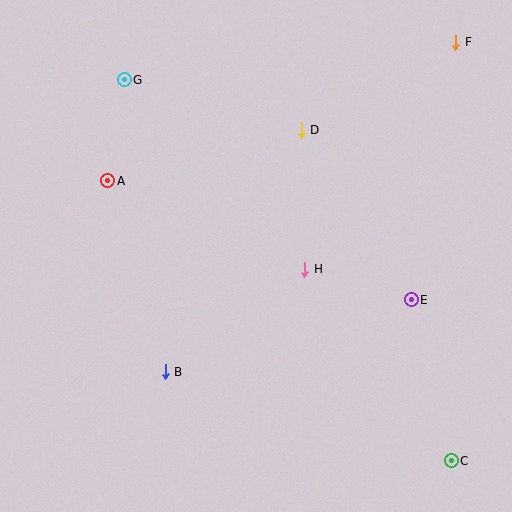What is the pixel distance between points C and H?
The distance between C and H is 241 pixels.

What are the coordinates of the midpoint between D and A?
The midpoint between D and A is at (204, 156).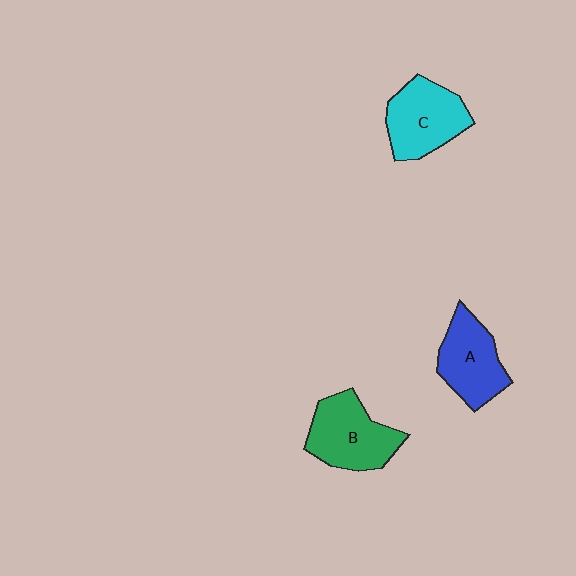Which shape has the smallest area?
Shape A (blue).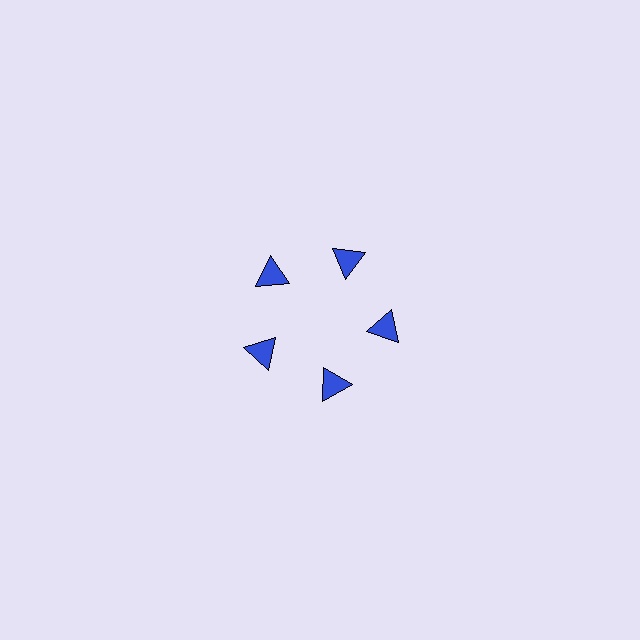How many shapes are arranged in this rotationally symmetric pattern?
There are 5 shapes, arranged in 5 groups of 1.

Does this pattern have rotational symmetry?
Yes, this pattern has 5-fold rotational symmetry. It looks the same after rotating 72 degrees around the center.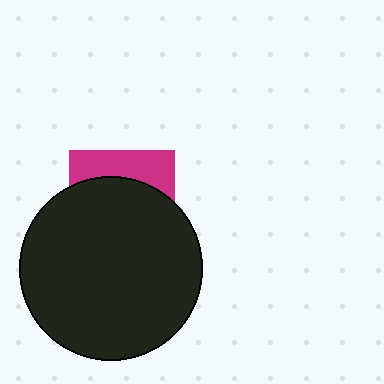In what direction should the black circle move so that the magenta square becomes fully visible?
The black circle should move down. That is the shortest direction to clear the overlap and leave the magenta square fully visible.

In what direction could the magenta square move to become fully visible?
The magenta square could move up. That would shift it out from behind the black circle entirely.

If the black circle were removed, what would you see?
You would see the complete magenta square.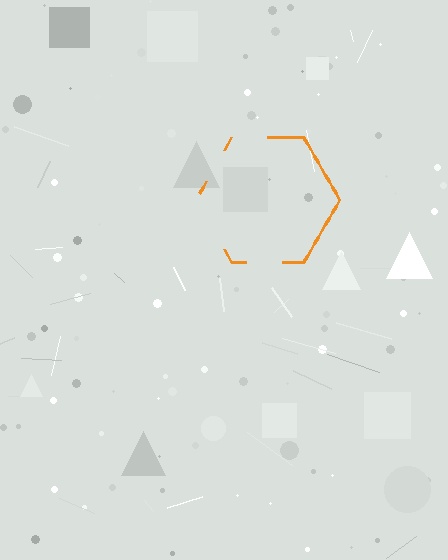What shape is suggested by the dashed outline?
The dashed outline suggests a hexagon.